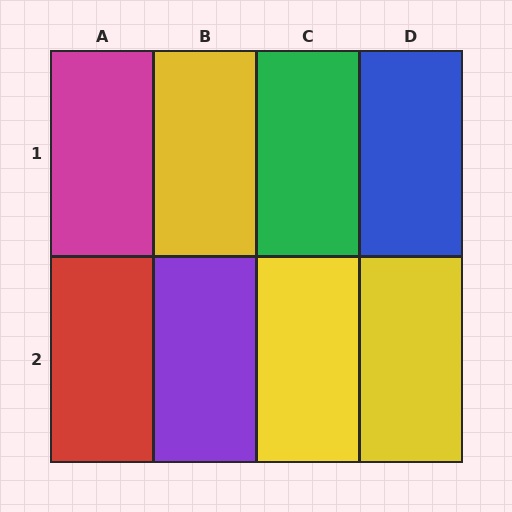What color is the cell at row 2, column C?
Yellow.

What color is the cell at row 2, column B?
Purple.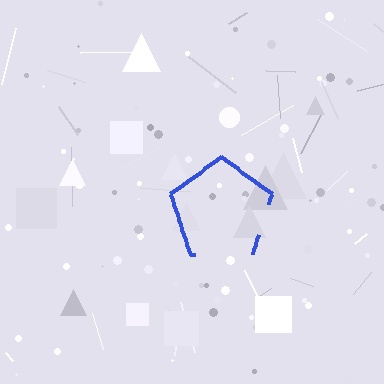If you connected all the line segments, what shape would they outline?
They would outline a pentagon.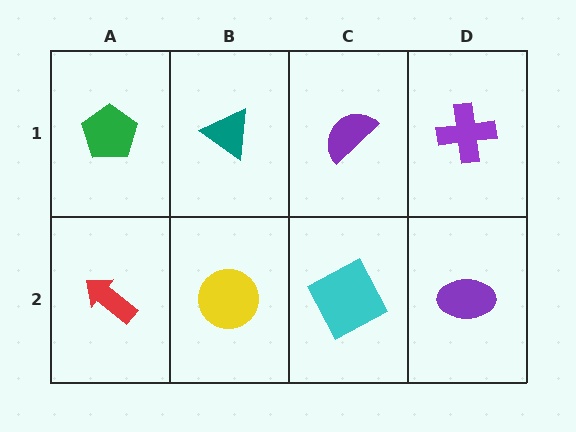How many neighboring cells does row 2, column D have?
2.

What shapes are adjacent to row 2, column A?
A green pentagon (row 1, column A), a yellow circle (row 2, column B).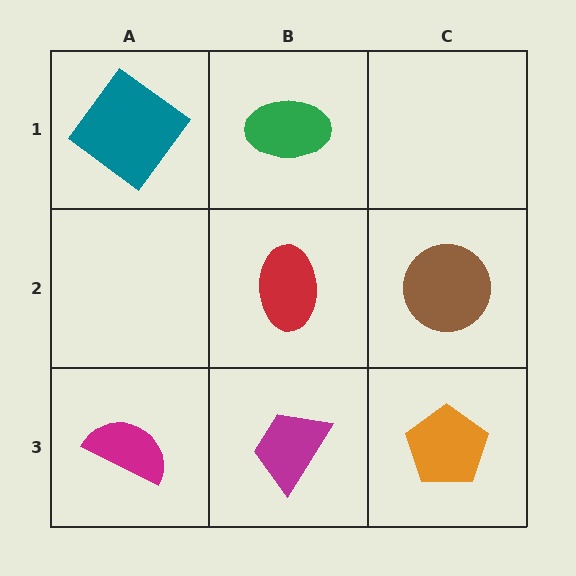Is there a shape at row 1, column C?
No, that cell is empty.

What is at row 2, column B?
A red ellipse.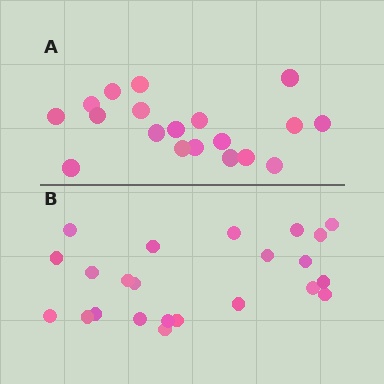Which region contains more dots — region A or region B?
Region B (the bottom region) has more dots.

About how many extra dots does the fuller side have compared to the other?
Region B has about 4 more dots than region A.